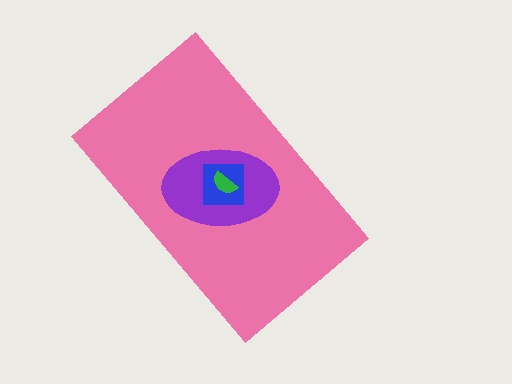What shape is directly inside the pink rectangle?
The purple ellipse.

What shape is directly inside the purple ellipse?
The blue square.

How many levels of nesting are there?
4.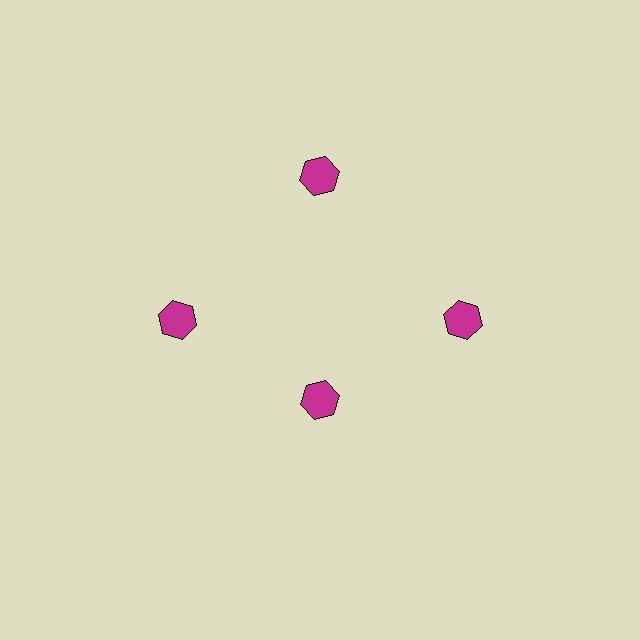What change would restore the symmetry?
The symmetry would be restored by moving it outward, back onto the ring so that all 4 hexagons sit at equal angles and equal distance from the center.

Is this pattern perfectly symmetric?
No. The 4 magenta hexagons are arranged in a ring, but one element near the 6 o'clock position is pulled inward toward the center, breaking the 4-fold rotational symmetry.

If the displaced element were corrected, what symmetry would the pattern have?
It would have 4-fold rotational symmetry — the pattern would map onto itself every 90 degrees.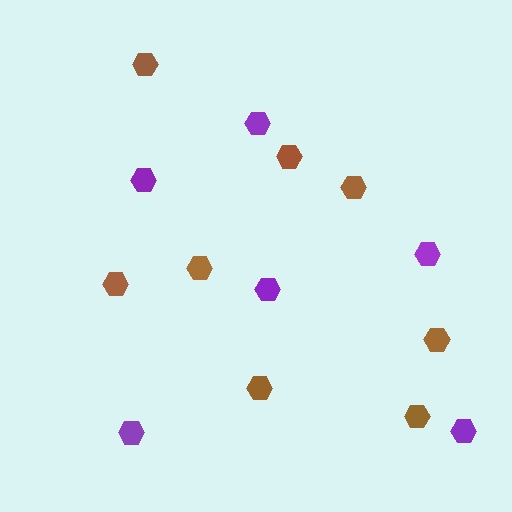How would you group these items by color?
There are 2 groups: one group of brown hexagons (8) and one group of purple hexagons (6).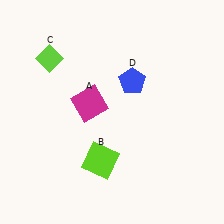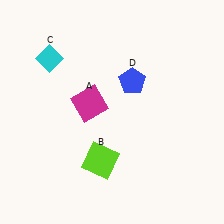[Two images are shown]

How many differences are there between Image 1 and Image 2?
There is 1 difference between the two images.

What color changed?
The diamond (C) changed from lime in Image 1 to cyan in Image 2.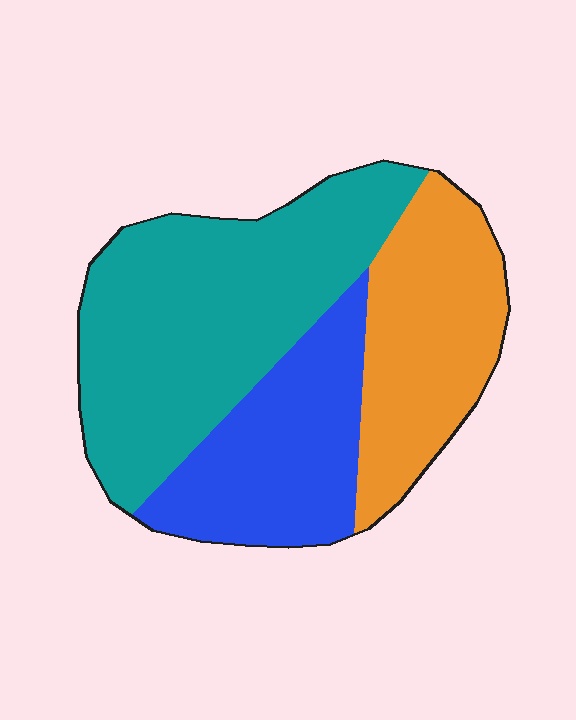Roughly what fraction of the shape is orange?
Orange takes up between a sixth and a third of the shape.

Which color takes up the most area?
Teal, at roughly 45%.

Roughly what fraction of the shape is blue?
Blue takes up about one quarter (1/4) of the shape.